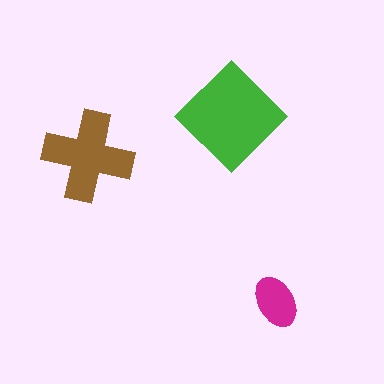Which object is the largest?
The green diamond.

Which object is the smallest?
The magenta ellipse.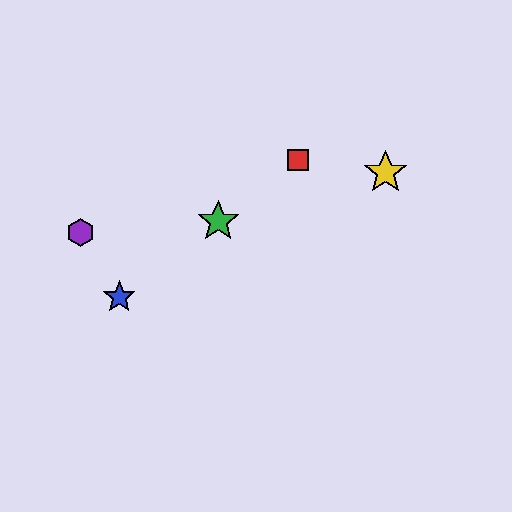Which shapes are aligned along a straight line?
The red square, the blue star, the green star are aligned along a straight line.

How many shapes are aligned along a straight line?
3 shapes (the red square, the blue star, the green star) are aligned along a straight line.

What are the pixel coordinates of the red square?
The red square is at (298, 160).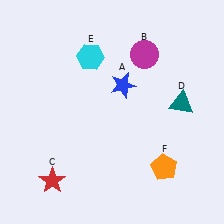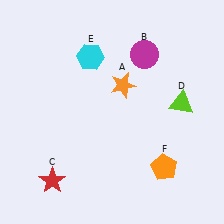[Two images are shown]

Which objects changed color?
A changed from blue to orange. D changed from teal to lime.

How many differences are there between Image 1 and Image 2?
There are 2 differences between the two images.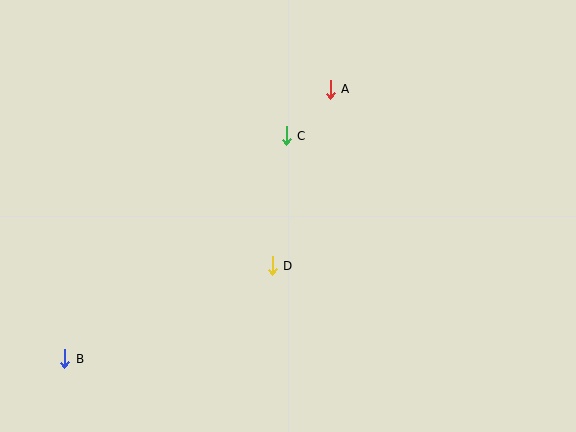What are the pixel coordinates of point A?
Point A is at (330, 89).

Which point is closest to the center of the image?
Point D at (272, 266) is closest to the center.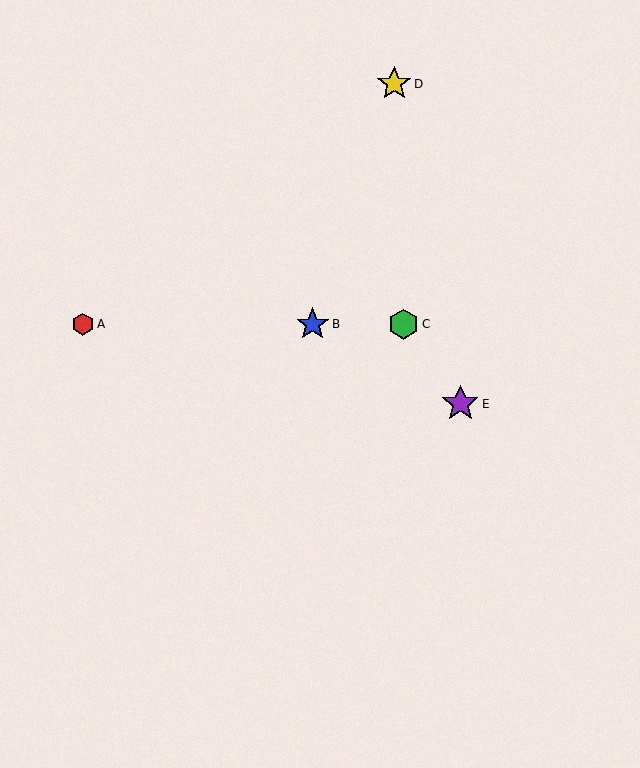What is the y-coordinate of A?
Object A is at y≈324.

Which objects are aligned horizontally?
Objects A, B, C are aligned horizontally.